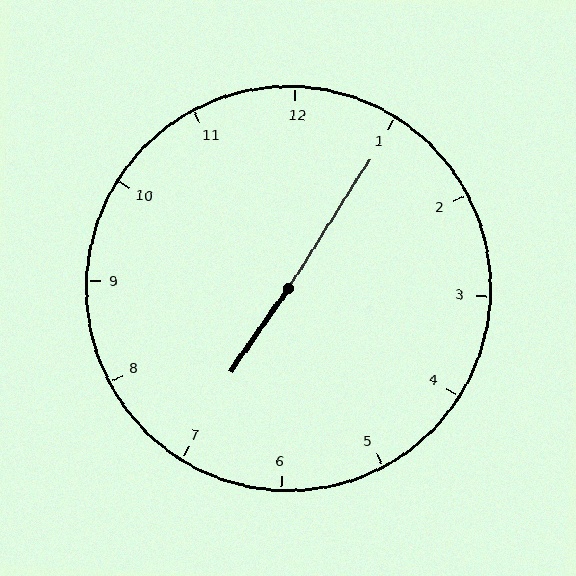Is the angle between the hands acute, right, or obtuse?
It is obtuse.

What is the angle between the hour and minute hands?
Approximately 178 degrees.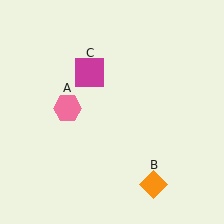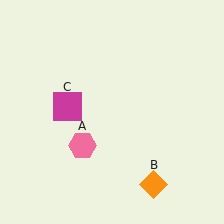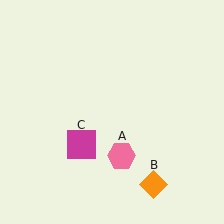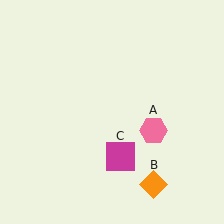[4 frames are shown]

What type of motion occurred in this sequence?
The pink hexagon (object A), magenta square (object C) rotated counterclockwise around the center of the scene.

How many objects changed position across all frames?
2 objects changed position: pink hexagon (object A), magenta square (object C).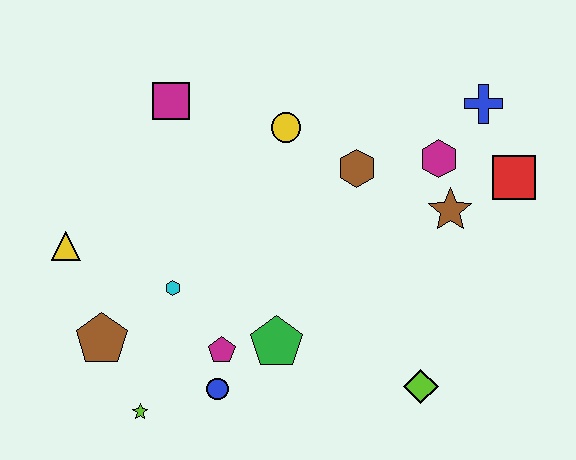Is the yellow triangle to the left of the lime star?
Yes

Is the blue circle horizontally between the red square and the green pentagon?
No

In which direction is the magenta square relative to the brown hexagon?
The magenta square is to the left of the brown hexagon.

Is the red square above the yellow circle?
No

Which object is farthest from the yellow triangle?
The red square is farthest from the yellow triangle.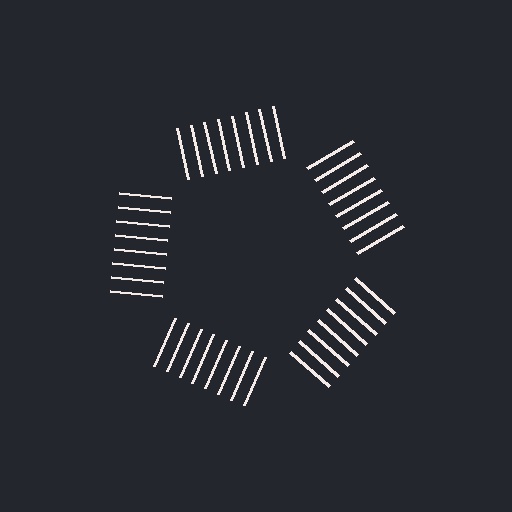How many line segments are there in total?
40 — 8 along each of the 5 edges.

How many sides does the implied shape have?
5 sides — the line-ends trace a pentagon.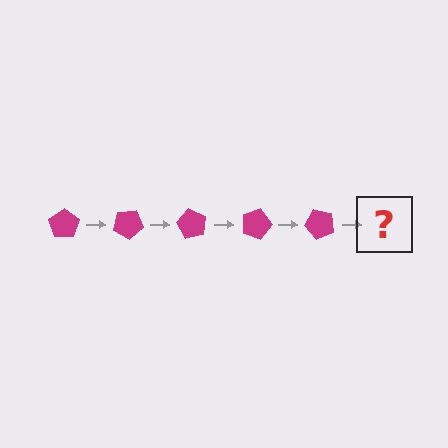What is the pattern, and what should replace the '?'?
The pattern is that the pentagon rotates 30 degrees each step. The '?' should be a magenta pentagon rotated 150 degrees.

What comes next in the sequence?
The next element should be a magenta pentagon rotated 150 degrees.